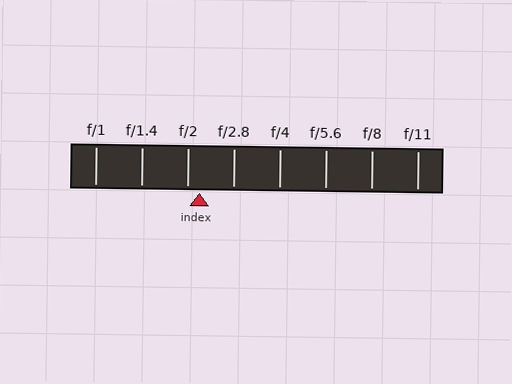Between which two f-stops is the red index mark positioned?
The index mark is between f/2 and f/2.8.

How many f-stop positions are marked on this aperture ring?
There are 8 f-stop positions marked.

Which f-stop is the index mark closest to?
The index mark is closest to f/2.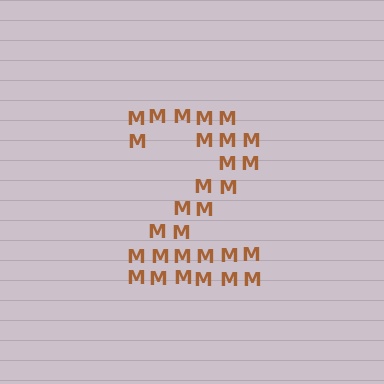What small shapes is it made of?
It is made of small letter M's.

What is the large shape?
The large shape is the digit 2.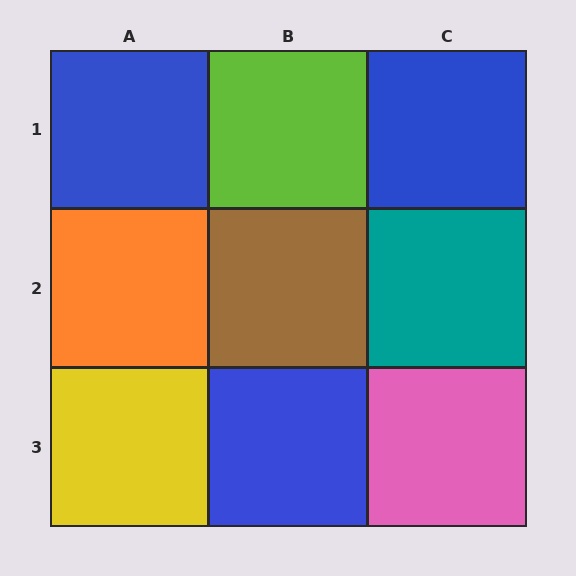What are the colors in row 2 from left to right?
Orange, brown, teal.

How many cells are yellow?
1 cell is yellow.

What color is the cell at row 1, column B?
Lime.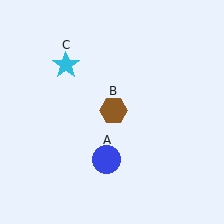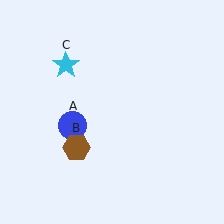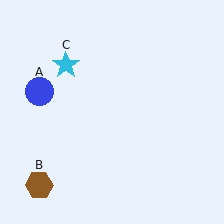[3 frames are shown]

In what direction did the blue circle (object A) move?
The blue circle (object A) moved up and to the left.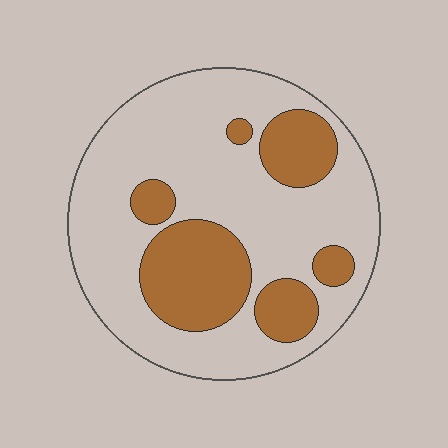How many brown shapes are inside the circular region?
6.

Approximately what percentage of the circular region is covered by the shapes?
Approximately 30%.